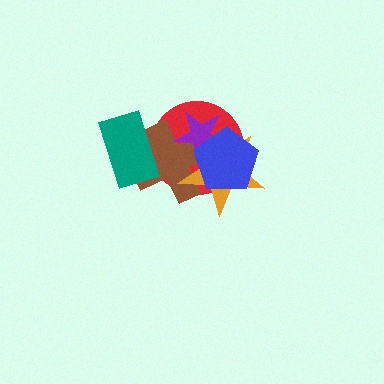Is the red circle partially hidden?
Yes, it is partially covered by another shape.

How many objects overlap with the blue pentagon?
4 objects overlap with the blue pentagon.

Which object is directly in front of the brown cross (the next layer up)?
The orange star is directly in front of the brown cross.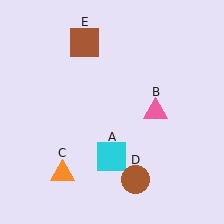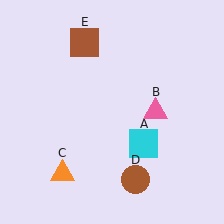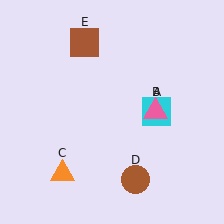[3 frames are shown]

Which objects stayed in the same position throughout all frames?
Pink triangle (object B) and orange triangle (object C) and brown circle (object D) and brown square (object E) remained stationary.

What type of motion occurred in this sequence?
The cyan square (object A) rotated counterclockwise around the center of the scene.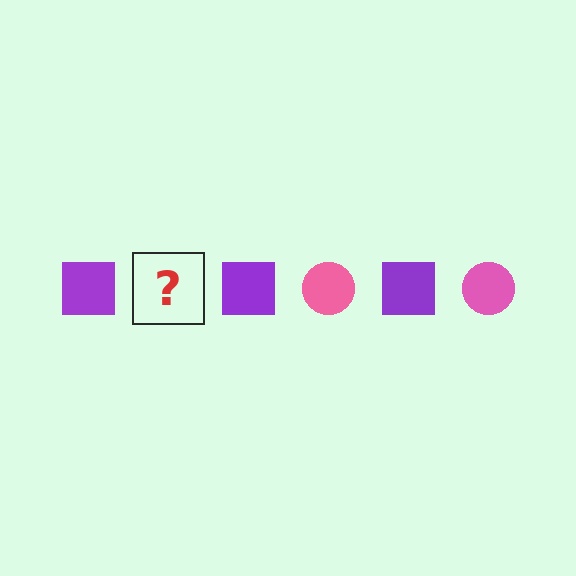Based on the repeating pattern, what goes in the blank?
The blank should be a pink circle.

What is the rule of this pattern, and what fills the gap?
The rule is that the pattern alternates between purple square and pink circle. The gap should be filled with a pink circle.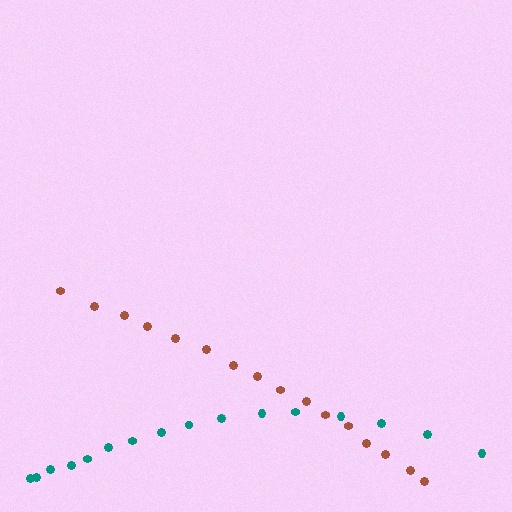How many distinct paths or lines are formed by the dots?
There are 2 distinct paths.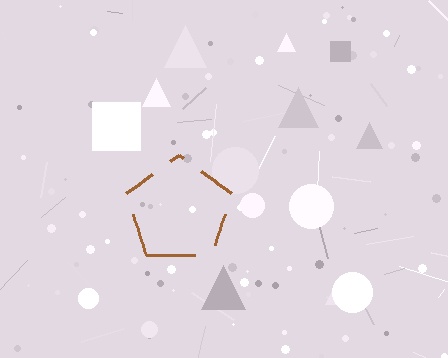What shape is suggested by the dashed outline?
The dashed outline suggests a pentagon.